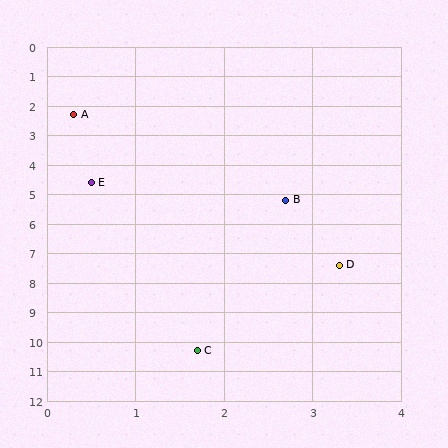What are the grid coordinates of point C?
Point C is at approximately (1.7, 10.3).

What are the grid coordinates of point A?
Point A is at approximately (0.3, 2.3).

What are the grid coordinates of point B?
Point B is at approximately (2.7, 5.2).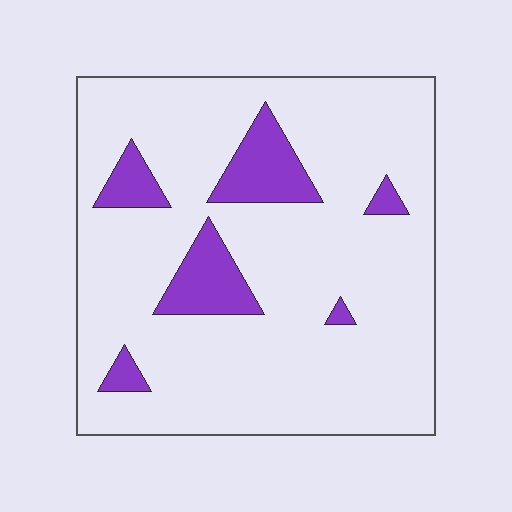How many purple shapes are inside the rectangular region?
6.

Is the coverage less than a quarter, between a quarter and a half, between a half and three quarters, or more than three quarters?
Less than a quarter.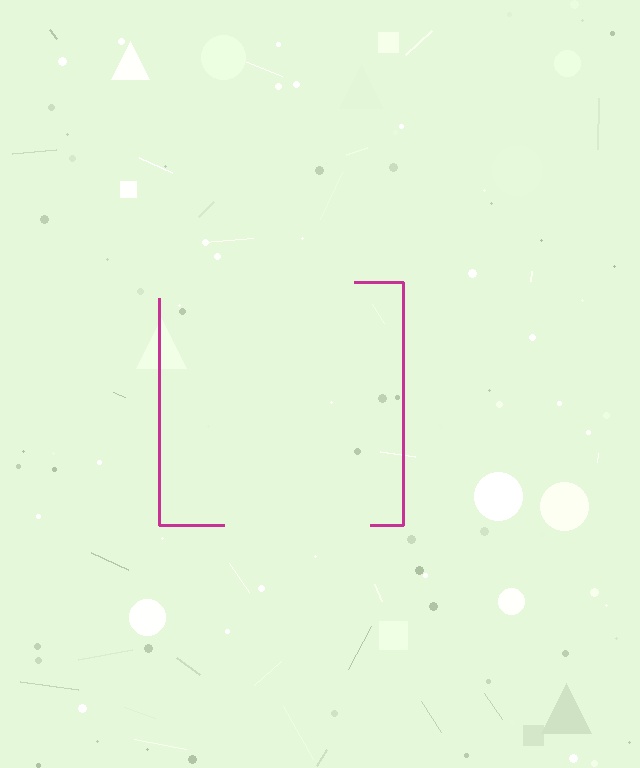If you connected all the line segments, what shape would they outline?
They would outline a square.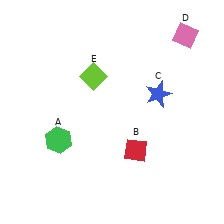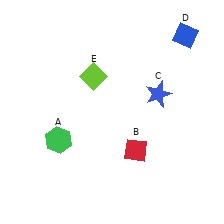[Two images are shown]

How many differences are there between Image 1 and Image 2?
There is 1 difference between the two images.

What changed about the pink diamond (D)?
In Image 1, D is pink. In Image 2, it changed to blue.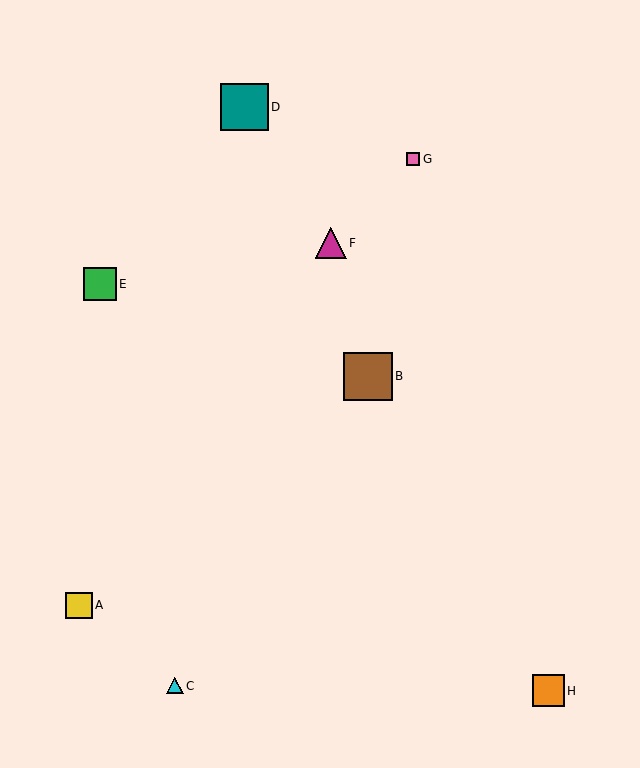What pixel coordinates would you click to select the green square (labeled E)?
Click at (100, 284) to select the green square E.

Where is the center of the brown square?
The center of the brown square is at (368, 376).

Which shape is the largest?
The brown square (labeled B) is the largest.